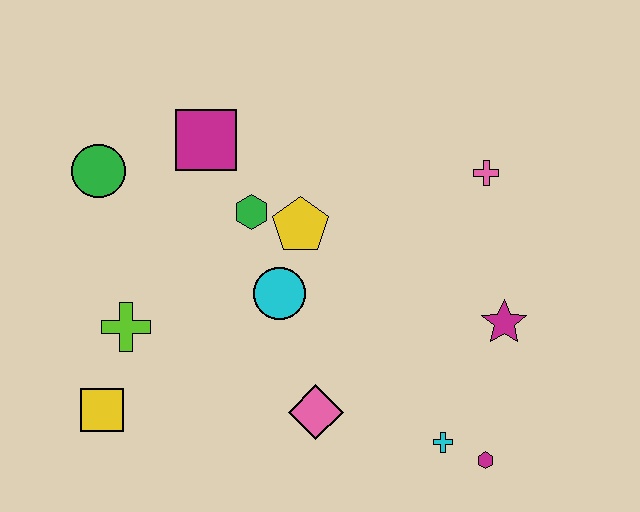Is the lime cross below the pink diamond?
No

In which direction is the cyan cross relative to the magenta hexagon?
The cyan cross is to the left of the magenta hexagon.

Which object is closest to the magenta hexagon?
The cyan cross is closest to the magenta hexagon.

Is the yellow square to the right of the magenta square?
No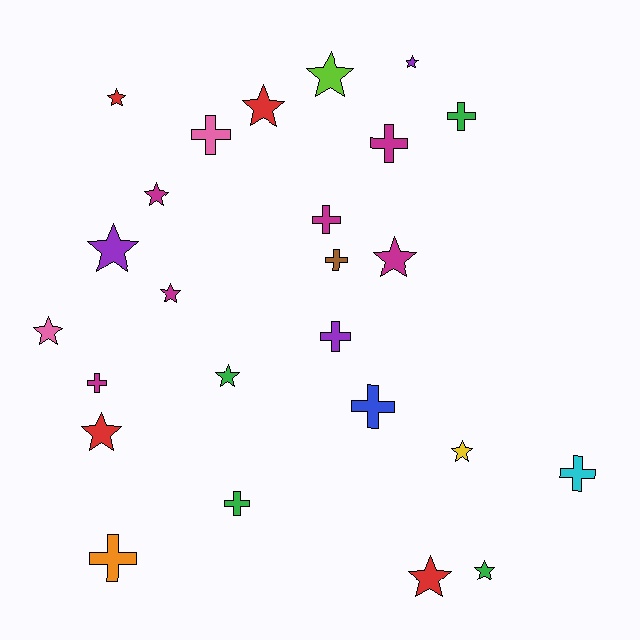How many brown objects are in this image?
There is 1 brown object.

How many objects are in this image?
There are 25 objects.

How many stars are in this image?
There are 14 stars.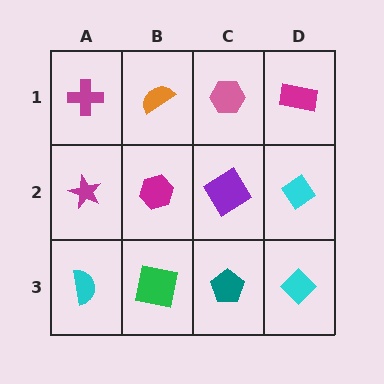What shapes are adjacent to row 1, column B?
A magenta hexagon (row 2, column B), a magenta cross (row 1, column A), a pink hexagon (row 1, column C).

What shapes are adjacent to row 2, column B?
An orange semicircle (row 1, column B), a green square (row 3, column B), a magenta star (row 2, column A), a purple diamond (row 2, column C).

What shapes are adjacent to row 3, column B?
A magenta hexagon (row 2, column B), a cyan semicircle (row 3, column A), a teal pentagon (row 3, column C).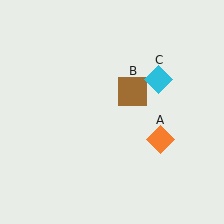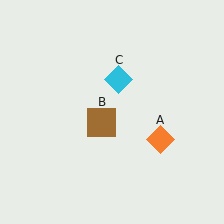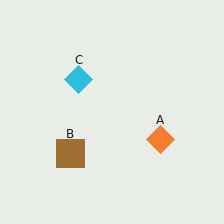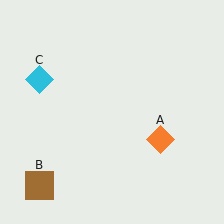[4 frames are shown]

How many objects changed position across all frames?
2 objects changed position: brown square (object B), cyan diamond (object C).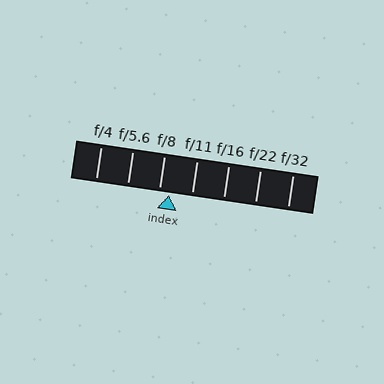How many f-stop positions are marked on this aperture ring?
There are 7 f-stop positions marked.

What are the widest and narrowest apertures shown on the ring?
The widest aperture shown is f/4 and the narrowest is f/32.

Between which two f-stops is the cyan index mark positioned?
The index mark is between f/8 and f/11.